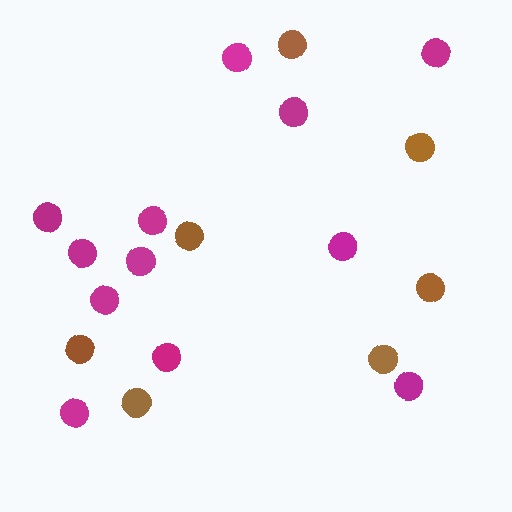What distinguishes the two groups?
There are 2 groups: one group of magenta circles (12) and one group of brown circles (7).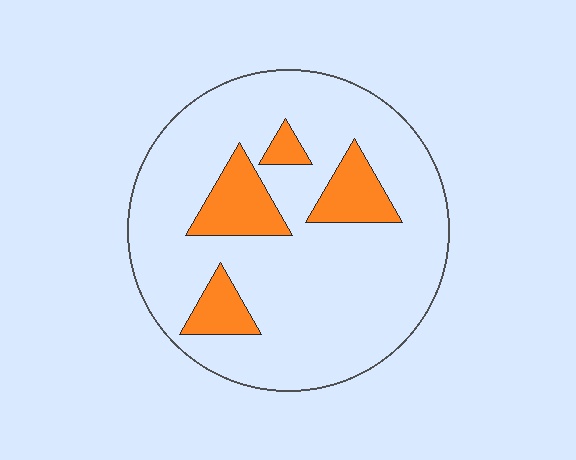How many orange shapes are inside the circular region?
4.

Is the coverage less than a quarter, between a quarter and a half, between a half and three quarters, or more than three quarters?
Less than a quarter.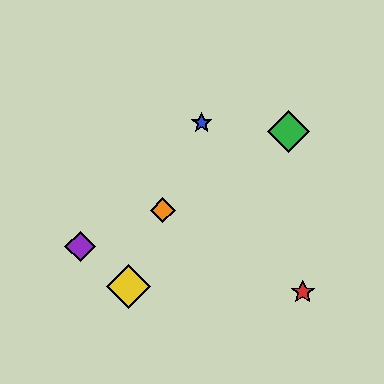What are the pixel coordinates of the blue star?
The blue star is at (202, 123).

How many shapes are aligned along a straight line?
3 shapes (the blue star, the yellow diamond, the orange diamond) are aligned along a straight line.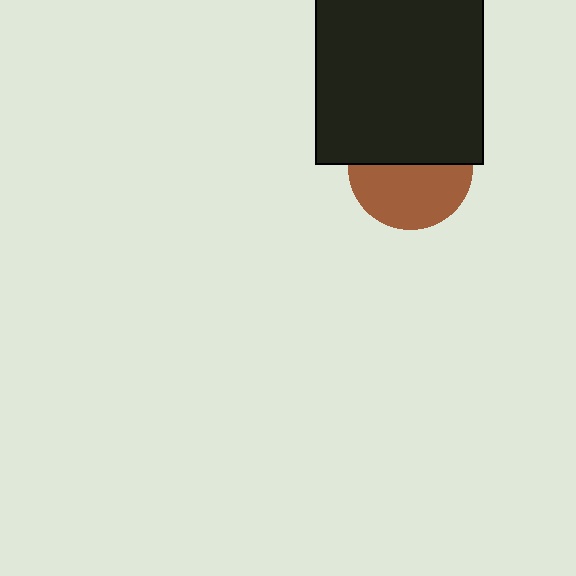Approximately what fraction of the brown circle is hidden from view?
Roughly 48% of the brown circle is hidden behind the black square.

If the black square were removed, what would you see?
You would see the complete brown circle.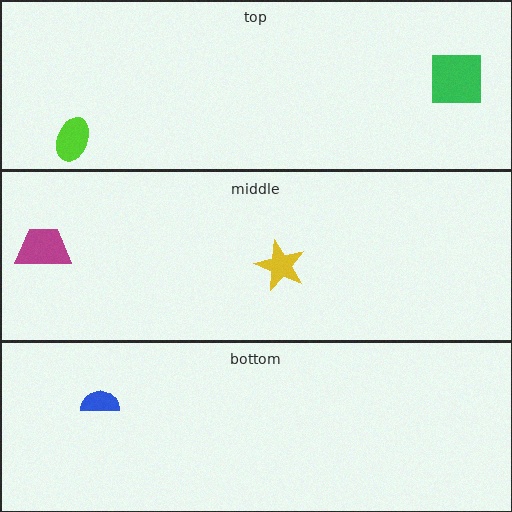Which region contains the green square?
The top region.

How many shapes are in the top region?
2.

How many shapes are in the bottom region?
1.